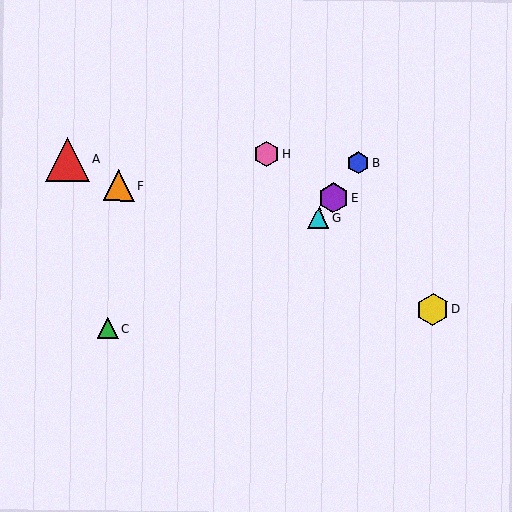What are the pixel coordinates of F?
Object F is at (119, 186).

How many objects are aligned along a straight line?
3 objects (B, E, G) are aligned along a straight line.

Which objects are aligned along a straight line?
Objects B, E, G are aligned along a straight line.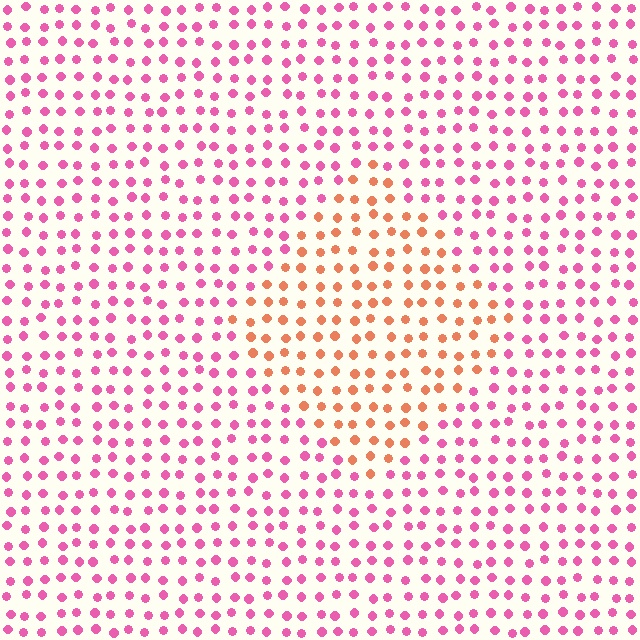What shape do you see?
I see a diamond.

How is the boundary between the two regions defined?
The boundary is defined purely by a slight shift in hue (about 49 degrees). Spacing, size, and orientation are identical on both sides.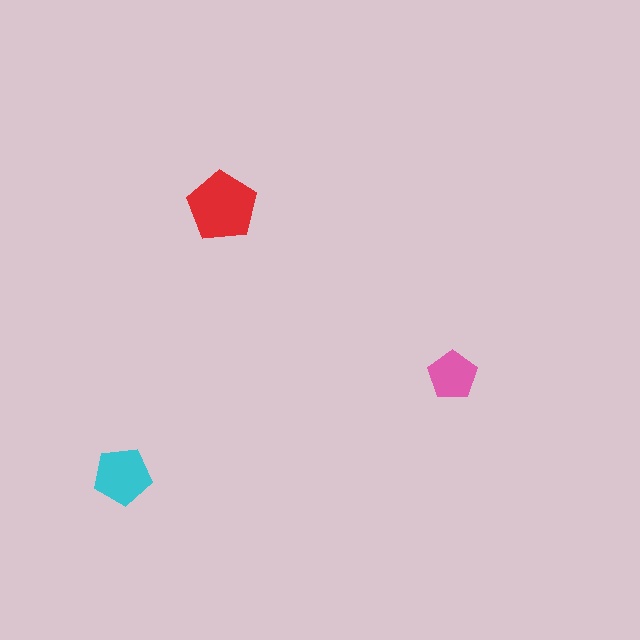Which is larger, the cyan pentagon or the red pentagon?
The red one.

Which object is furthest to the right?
The pink pentagon is rightmost.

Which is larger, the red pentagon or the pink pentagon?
The red one.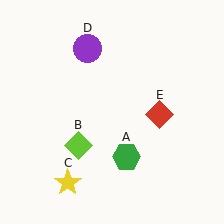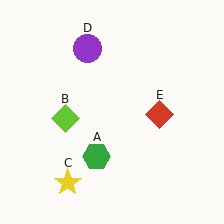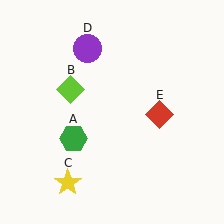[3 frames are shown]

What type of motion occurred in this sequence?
The green hexagon (object A), lime diamond (object B) rotated clockwise around the center of the scene.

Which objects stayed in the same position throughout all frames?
Yellow star (object C) and purple circle (object D) and red diamond (object E) remained stationary.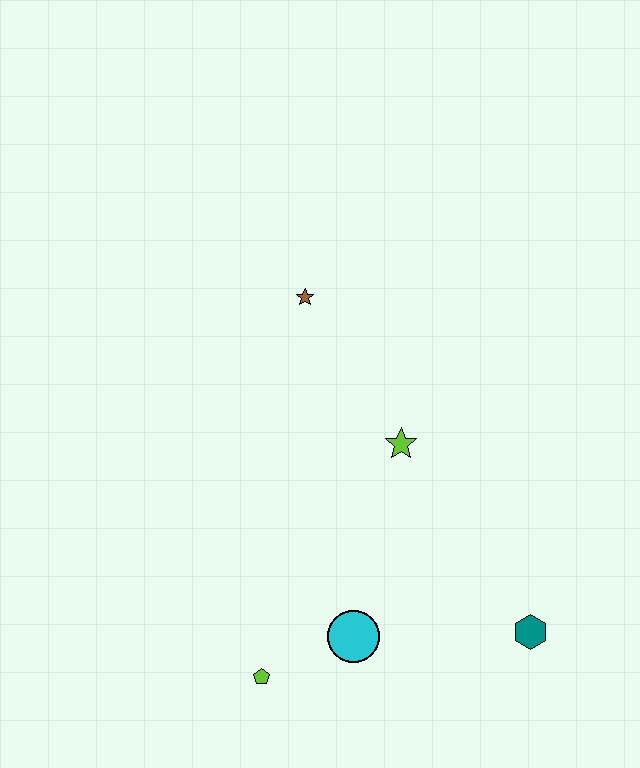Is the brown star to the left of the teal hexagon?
Yes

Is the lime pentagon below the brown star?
Yes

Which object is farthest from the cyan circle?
The brown star is farthest from the cyan circle.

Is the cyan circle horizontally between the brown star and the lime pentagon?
No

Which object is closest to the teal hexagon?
The cyan circle is closest to the teal hexagon.